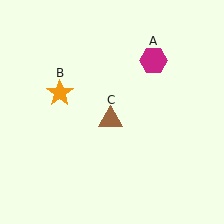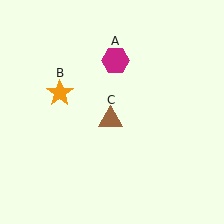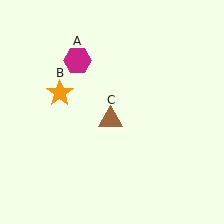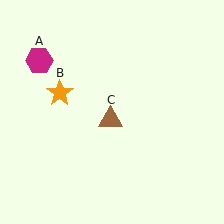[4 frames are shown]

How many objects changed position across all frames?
1 object changed position: magenta hexagon (object A).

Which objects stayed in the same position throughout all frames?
Orange star (object B) and brown triangle (object C) remained stationary.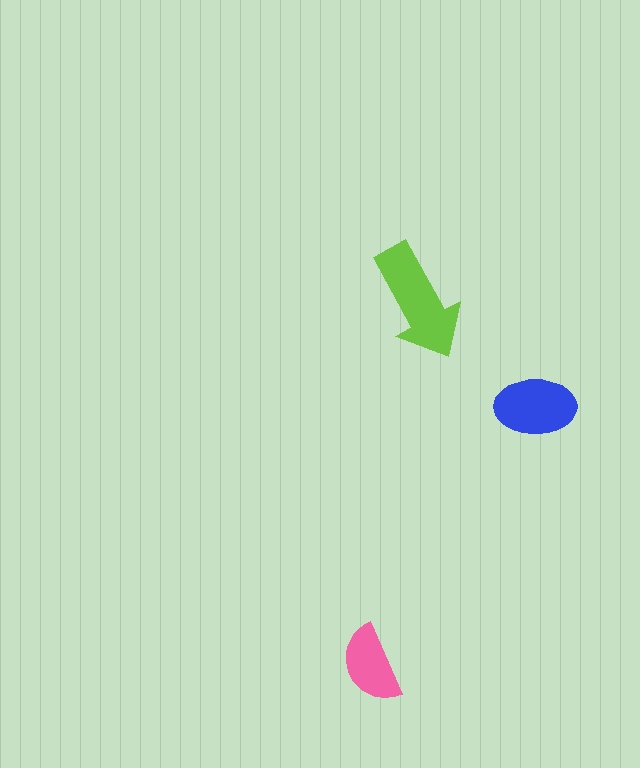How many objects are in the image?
There are 3 objects in the image.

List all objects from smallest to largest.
The pink semicircle, the blue ellipse, the lime arrow.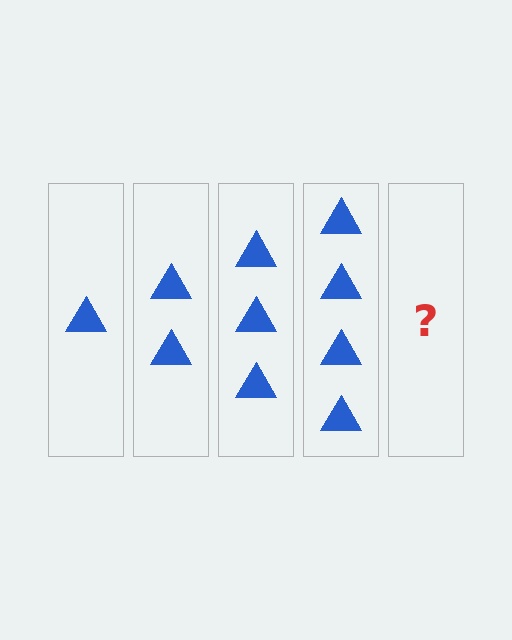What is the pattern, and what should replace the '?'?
The pattern is that each step adds one more triangle. The '?' should be 5 triangles.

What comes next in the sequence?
The next element should be 5 triangles.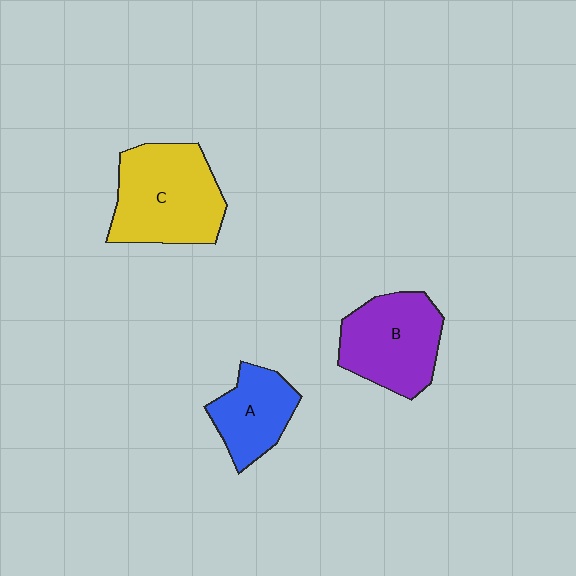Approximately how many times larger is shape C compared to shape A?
Approximately 1.7 times.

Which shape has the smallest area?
Shape A (blue).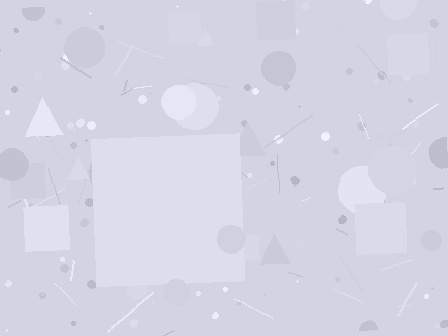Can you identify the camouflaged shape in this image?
The camouflaged shape is a square.